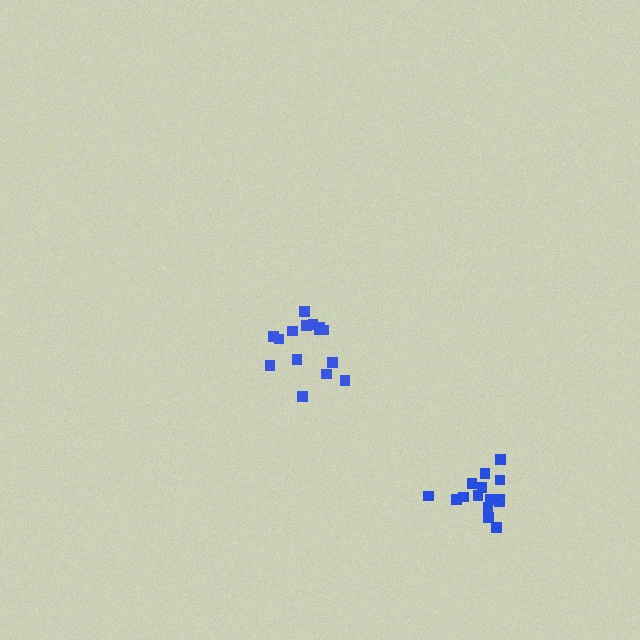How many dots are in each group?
Group 1: 15 dots, Group 2: 15 dots (30 total).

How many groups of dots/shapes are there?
There are 2 groups.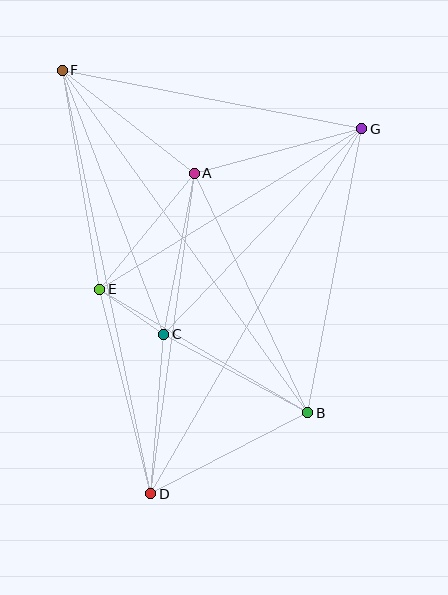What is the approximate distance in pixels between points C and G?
The distance between C and G is approximately 285 pixels.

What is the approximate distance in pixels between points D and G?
The distance between D and G is approximately 422 pixels.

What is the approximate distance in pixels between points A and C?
The distance between A and C is approximately 164 pixels.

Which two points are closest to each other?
Points C and E are closest to each other.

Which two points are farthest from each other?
Points D and F are farthest from each other.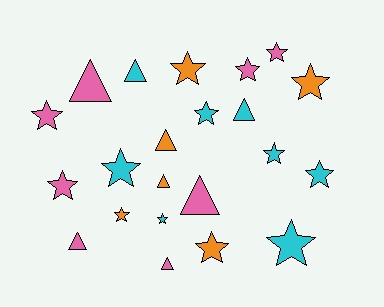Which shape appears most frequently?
Star, with 14 objects.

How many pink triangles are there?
There are 4 pink triangles.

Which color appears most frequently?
Cyan, with 8 objects.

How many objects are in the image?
There are 22 objects.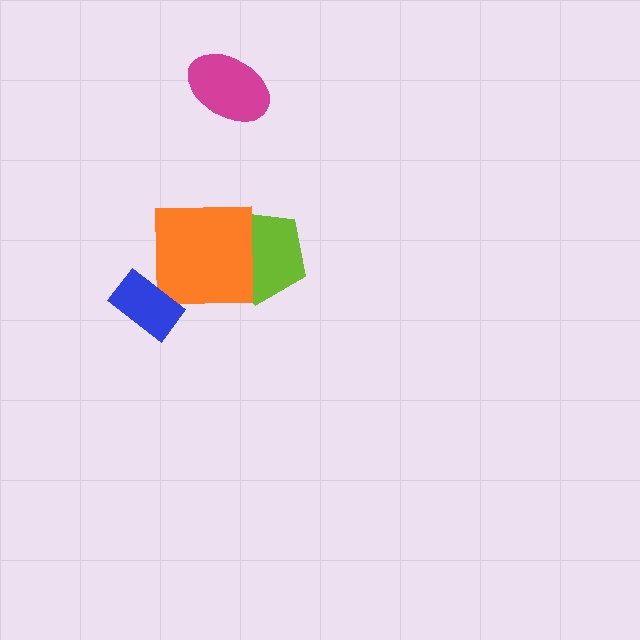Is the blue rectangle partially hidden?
No, no other shape covers it.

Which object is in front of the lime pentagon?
The orange square is in front of the lime pentagon.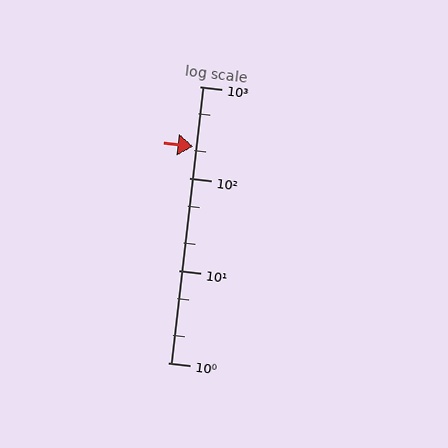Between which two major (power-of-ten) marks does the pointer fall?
The pointer is between 100 and 1000.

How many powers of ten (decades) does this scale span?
The scale spans 3 decades, from 1 to 1000.